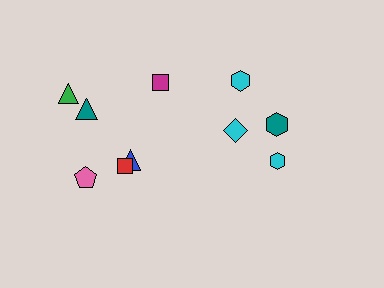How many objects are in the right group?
There are 4 objects.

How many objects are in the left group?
There are 6 objects.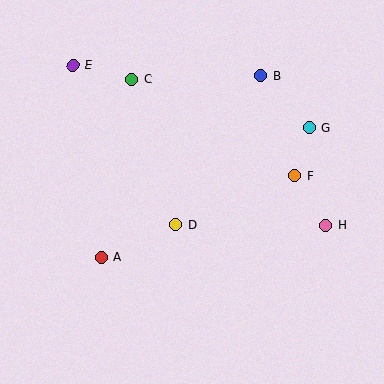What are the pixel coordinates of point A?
Point A is at (102, 257).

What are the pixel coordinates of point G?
Point G is at (309, 128).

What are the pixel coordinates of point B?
Point B is at (261, 76).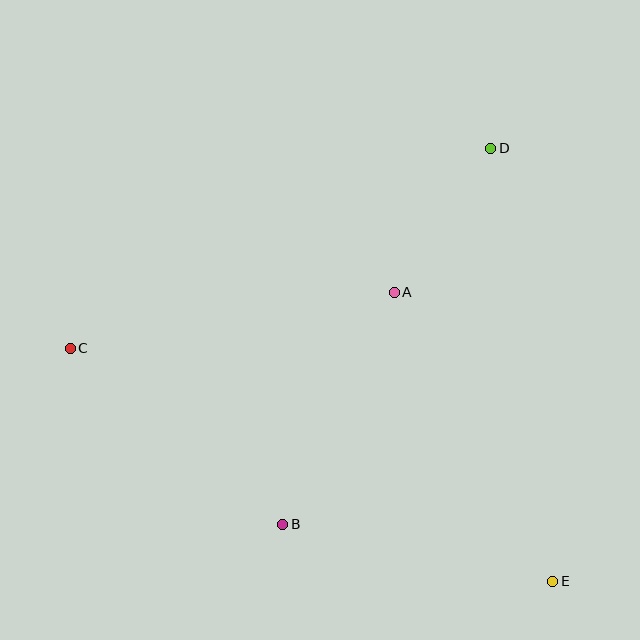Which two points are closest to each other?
Points A and D are closest to each other.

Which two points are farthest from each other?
Points C and E are farthest from each other.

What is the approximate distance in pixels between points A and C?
The distance between A and C is approximately 329 pixels.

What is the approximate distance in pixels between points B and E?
The distance between B and E is approximately 276 pixels.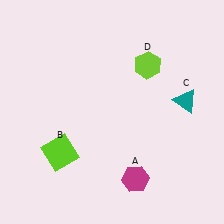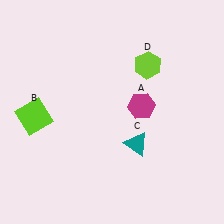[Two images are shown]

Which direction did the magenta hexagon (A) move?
The magenta hexagon (A) moved up.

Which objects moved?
The objects that moved are: the magenta hexagon (A), the lime square (B), the teal triangle (C).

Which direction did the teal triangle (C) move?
The teal triangle (C) moved left.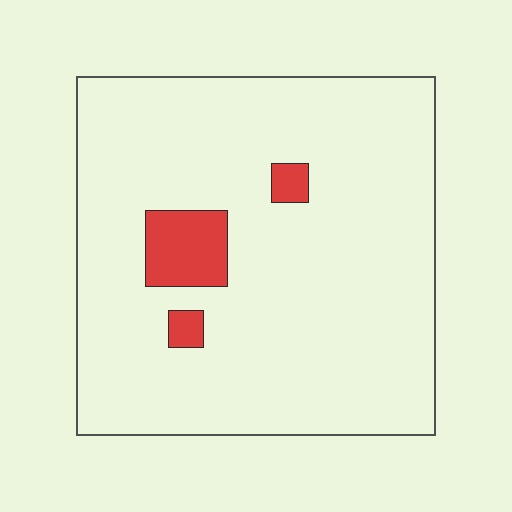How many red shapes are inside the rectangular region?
3.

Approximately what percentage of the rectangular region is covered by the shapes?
Approximately 5%.